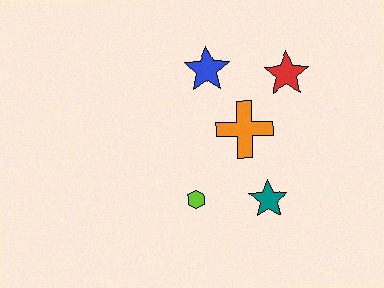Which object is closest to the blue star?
The orange cross is closest to the blue star.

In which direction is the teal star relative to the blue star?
The teal star is below the blue star.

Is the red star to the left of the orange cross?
No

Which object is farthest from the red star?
The lime hexagon is farthest from the red star.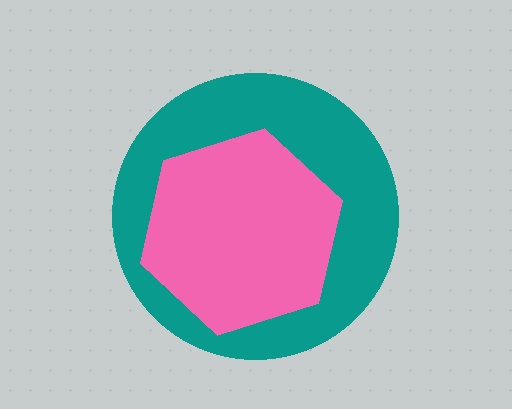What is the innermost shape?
The pink hexagon.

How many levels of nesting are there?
2.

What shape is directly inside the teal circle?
The pink hexagon.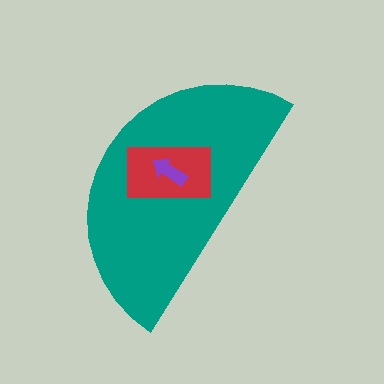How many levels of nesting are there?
3.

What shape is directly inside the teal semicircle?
The red rectangle.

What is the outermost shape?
The teal semicircle.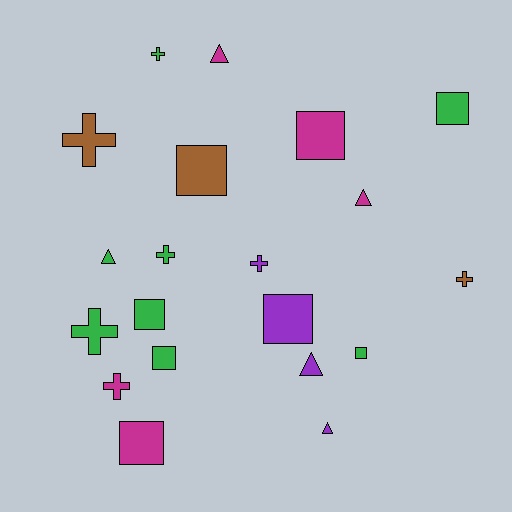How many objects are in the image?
There are 20 objects.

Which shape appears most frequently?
Square, with 8 objects.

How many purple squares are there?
There is 1 purple square.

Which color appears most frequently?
Green, with 8 objects.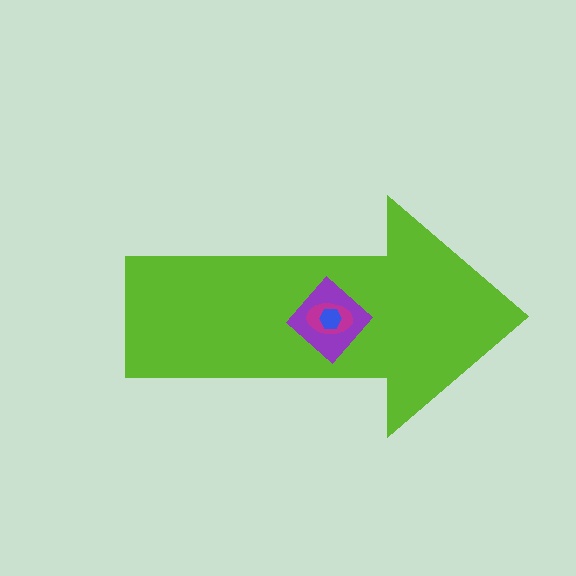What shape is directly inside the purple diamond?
The magenta ellipse.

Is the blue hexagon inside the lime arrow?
Yes.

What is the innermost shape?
The blue hexagon.